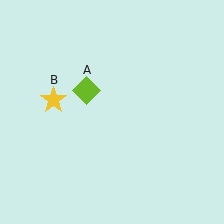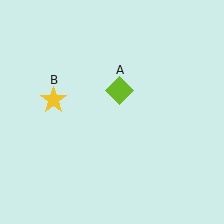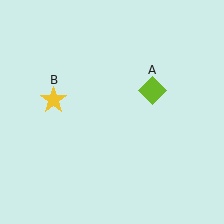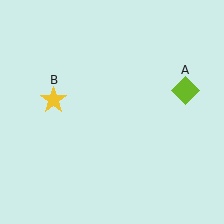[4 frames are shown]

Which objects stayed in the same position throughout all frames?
Yellow star (object B) remained stationary.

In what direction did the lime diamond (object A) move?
The lime diamond (object A) moved right.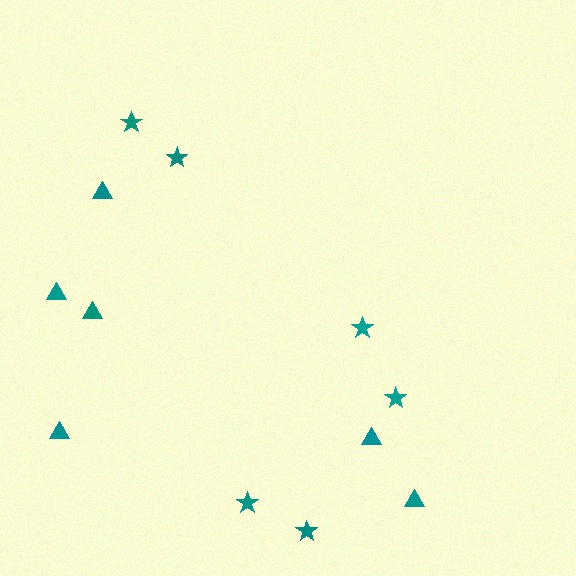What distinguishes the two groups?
There are 2 groups: one group of stars (6) and one group of triangles (6).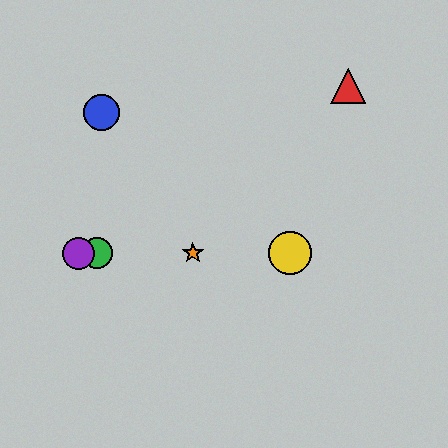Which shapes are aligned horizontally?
The green circle, the yellow circle, the purple circle, the orange star are aligned horizontally.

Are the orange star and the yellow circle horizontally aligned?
Yes, both are at y≈253.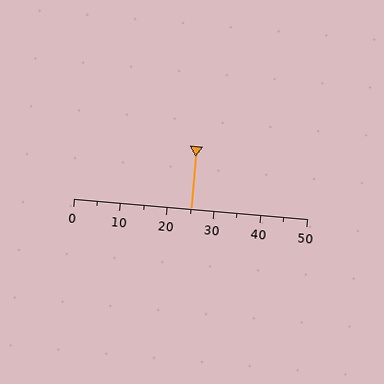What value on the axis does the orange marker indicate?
The marker indicates approximately 25.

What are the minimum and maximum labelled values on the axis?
The axis runs from 0 to 50.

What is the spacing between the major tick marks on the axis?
The major ticks are spaced 10 apart.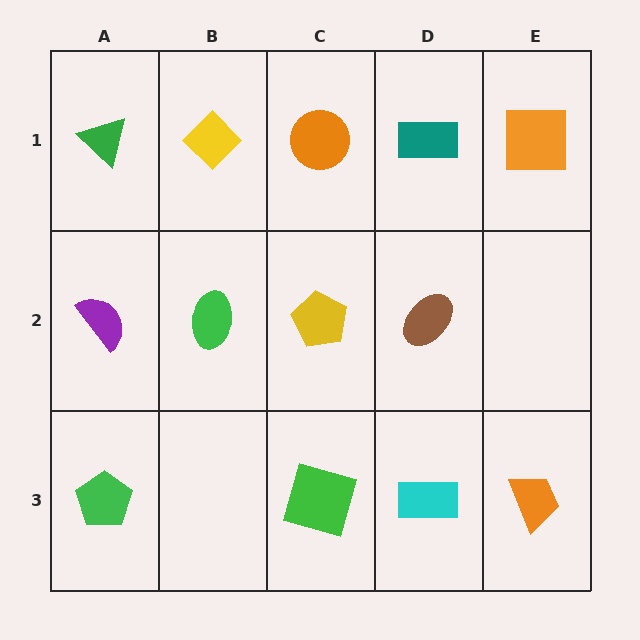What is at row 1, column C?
An orange circle.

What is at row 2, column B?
A green ellipse.